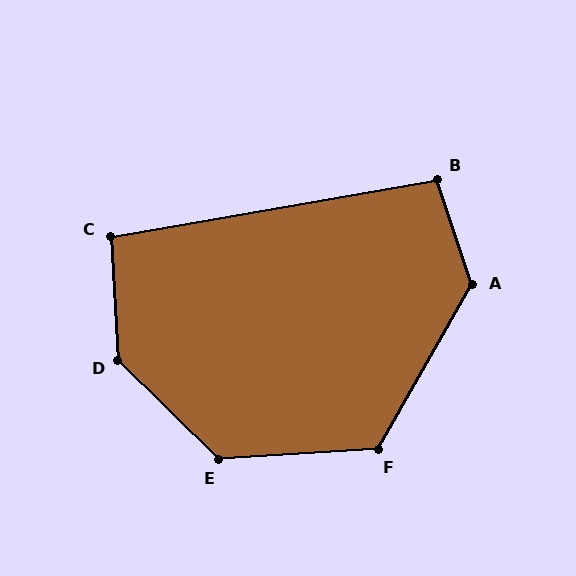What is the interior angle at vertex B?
Approximately 99 degrees (obtuse).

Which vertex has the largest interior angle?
D, at approximately 138 degrees.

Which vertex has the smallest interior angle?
C, at approximately 97 degrees.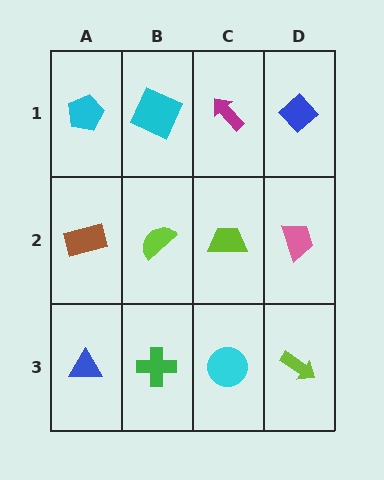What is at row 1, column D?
A blue diamond.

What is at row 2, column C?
A lime trapezoid.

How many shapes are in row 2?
4 shapes.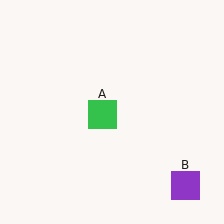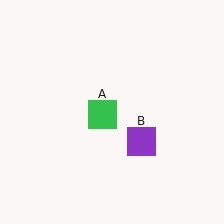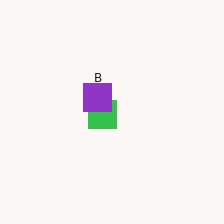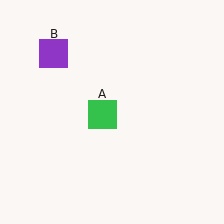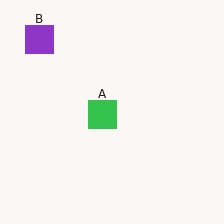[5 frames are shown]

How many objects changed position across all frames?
1 object changed position: purple square (object B).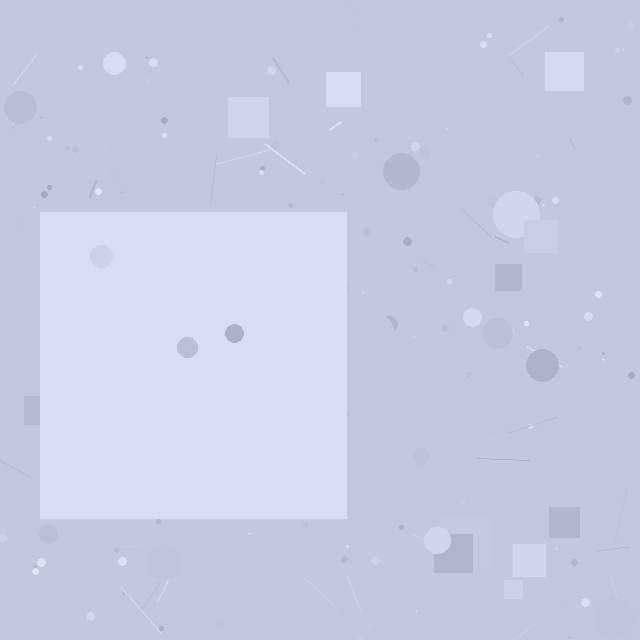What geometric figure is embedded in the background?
A square is embedded in the background.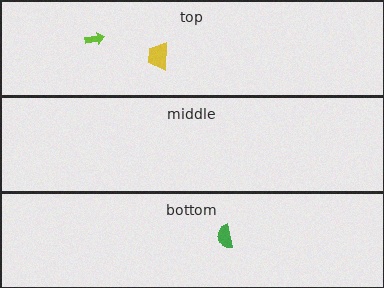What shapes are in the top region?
The yellow trapezoid, the lime arrow.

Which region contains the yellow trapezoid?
The top region.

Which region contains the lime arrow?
The top region.